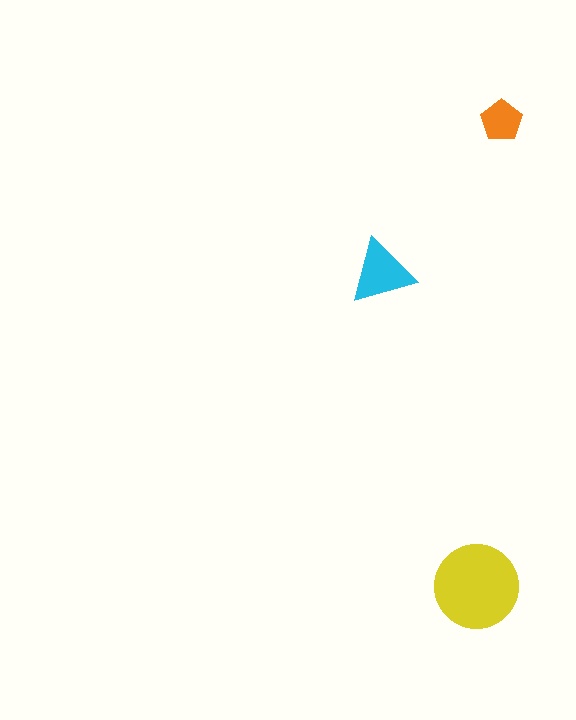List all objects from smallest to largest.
The orange pentagon, the cyan triangle, the yellow circle.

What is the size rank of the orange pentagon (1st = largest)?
3rd.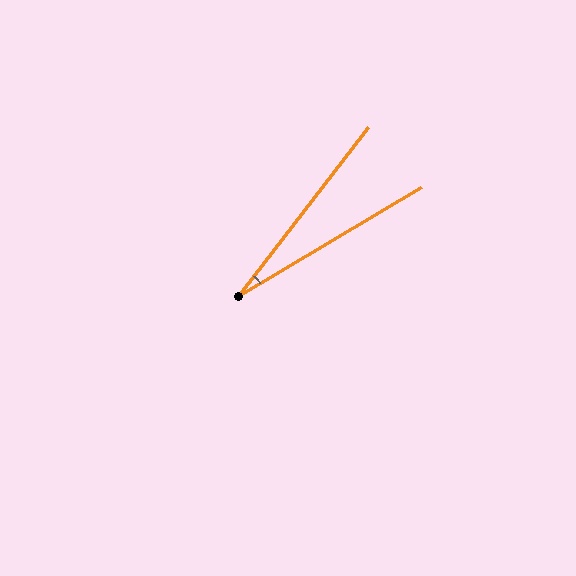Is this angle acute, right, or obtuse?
It is acute.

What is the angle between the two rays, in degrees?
Approximately 22 degrees.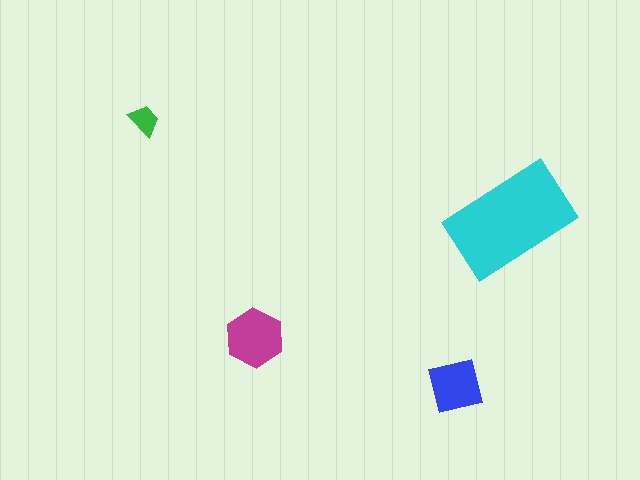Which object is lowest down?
The blue square is bottommost.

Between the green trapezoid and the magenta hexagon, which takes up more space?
The magenta hexagon.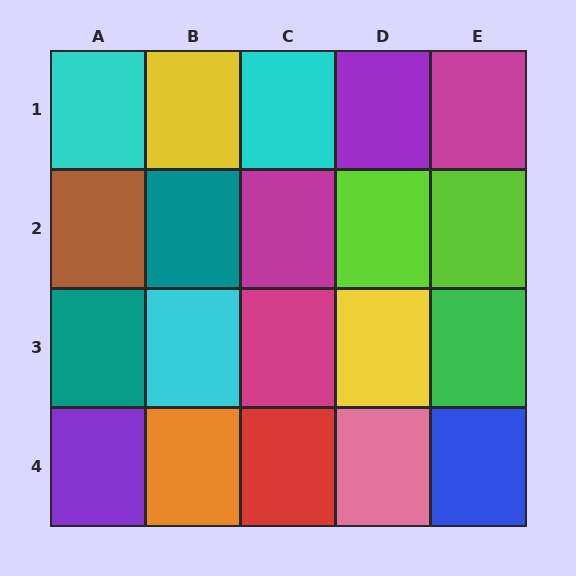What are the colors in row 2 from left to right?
Brown, teal, magenta, lime, lime.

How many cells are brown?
1 cell is brown.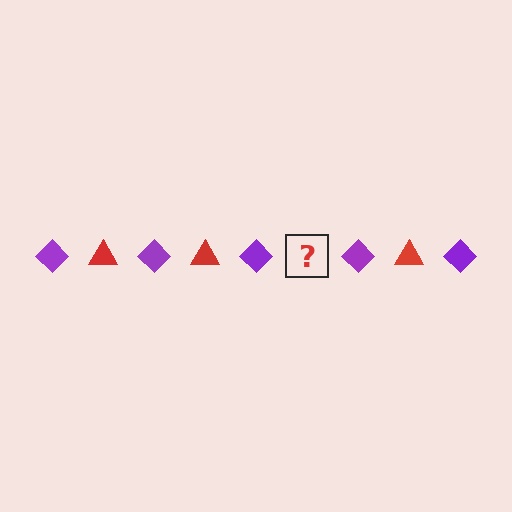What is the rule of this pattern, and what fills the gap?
The rule is that the pattern alternates between purple diamond and red triangle. The gap should be filled with a red triangle.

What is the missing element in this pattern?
The missing element is a red triangle.